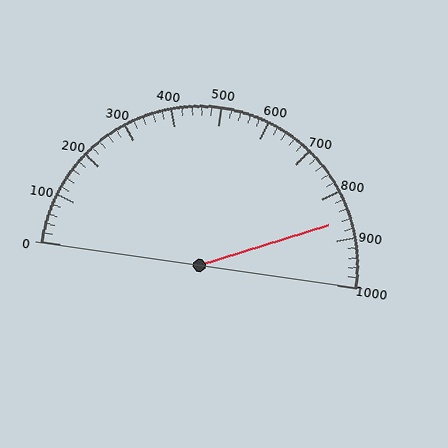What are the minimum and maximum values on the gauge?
The gauge ranges from 0 to 1000.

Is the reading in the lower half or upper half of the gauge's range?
The reading is in the upper half of the range (0 to 1000).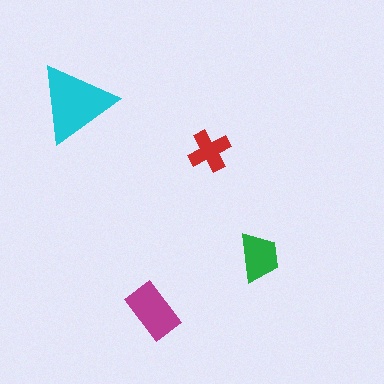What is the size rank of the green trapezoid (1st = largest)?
3rd.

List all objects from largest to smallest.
The cyan triangle, the magenta rectangle, the green trapezoid, the red cross.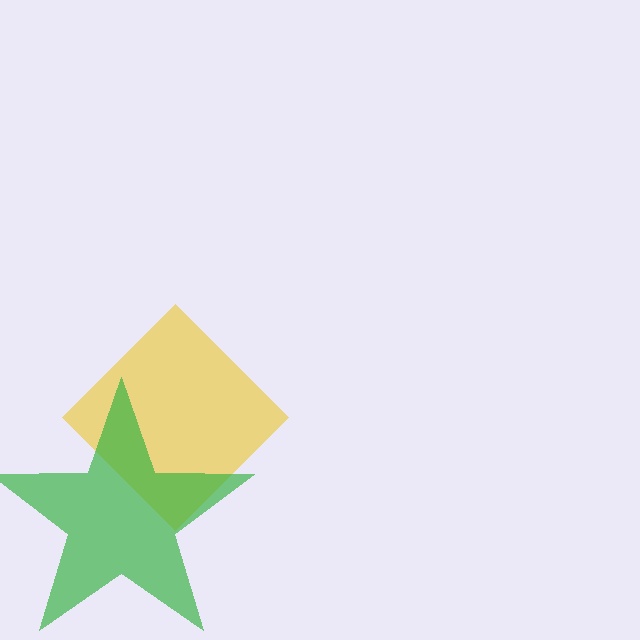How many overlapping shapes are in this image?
There are 2 overlapping shapes in the image.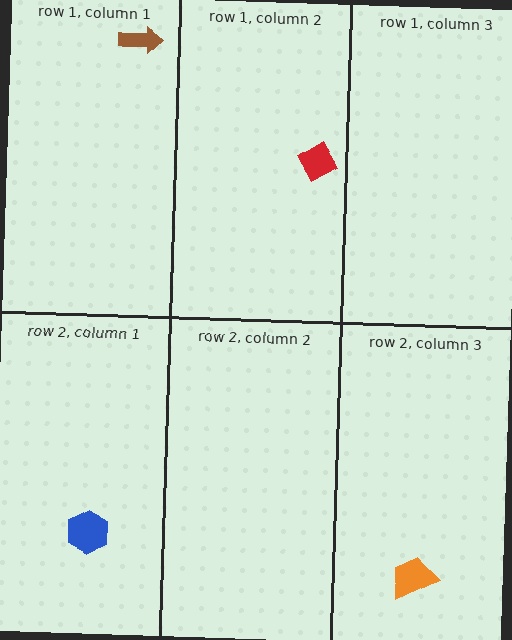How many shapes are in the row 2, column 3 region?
1.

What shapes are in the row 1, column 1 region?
The brown arrow.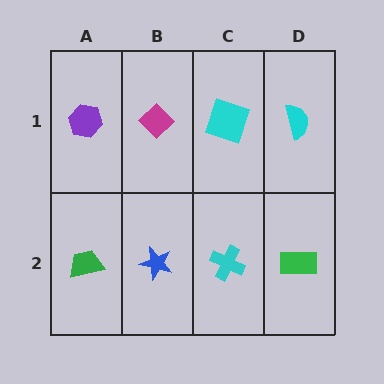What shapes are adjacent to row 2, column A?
A purple hexagon (row 1, column A), a blue star (row 2, column B).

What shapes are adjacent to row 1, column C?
A cyan cross (row 2, column C), a magenta diamond (row 1, column B), a cyan semicircle (row 1, column D).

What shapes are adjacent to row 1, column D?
A green rectangle (row 2, column D), a cyan square (row 1, column C).